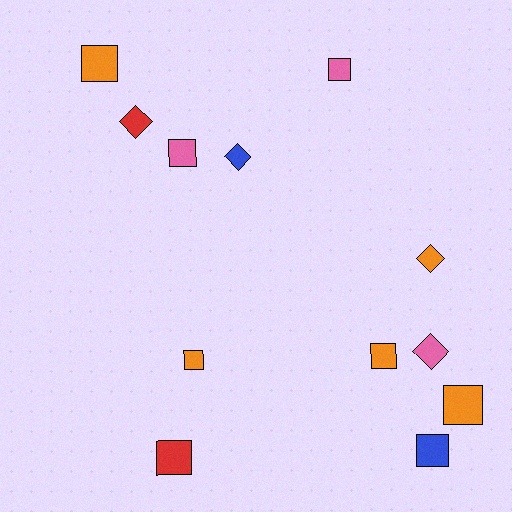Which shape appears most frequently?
Square, with 8 objects.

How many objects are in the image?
There are 12 objects.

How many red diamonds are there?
There is 1 red diamond.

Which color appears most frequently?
Orange, with 5 objects.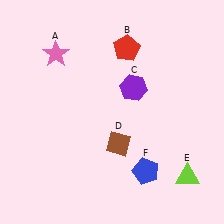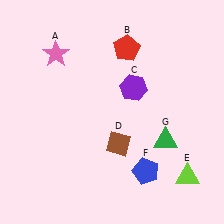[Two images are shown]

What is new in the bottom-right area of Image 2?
A green triangle (G) was added in the bottom-right area of Image 2.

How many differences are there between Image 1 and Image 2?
There is 1 difference between the two images.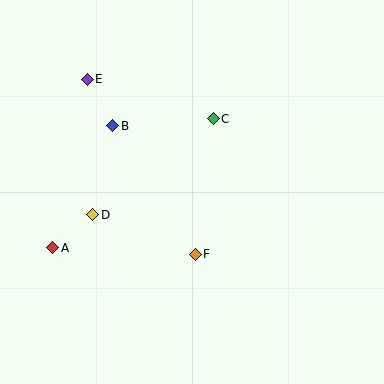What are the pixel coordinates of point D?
Point D is at (93, 215).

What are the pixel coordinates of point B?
Point B is at (113, 126).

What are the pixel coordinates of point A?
Point A is at (53, 248).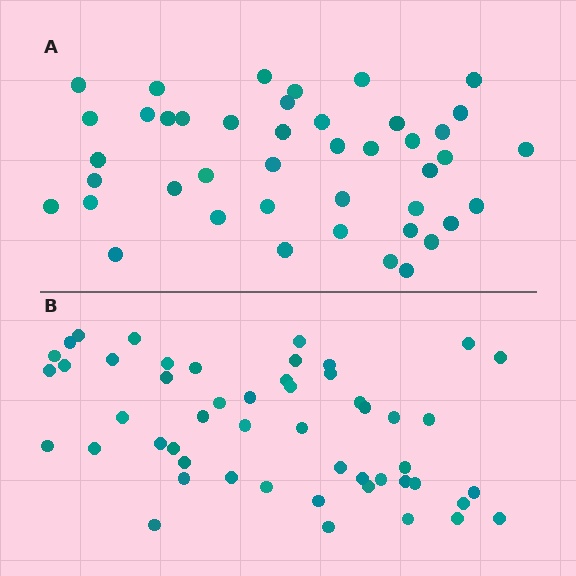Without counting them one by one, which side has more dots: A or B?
Region B (the bottom region) has more dots.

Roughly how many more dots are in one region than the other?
Region B has roughly 8 or so more dots than region A.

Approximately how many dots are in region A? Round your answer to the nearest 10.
About 40 dots. (The exact count is 43, which rounds to 40.)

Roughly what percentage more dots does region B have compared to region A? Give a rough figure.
About 20% more.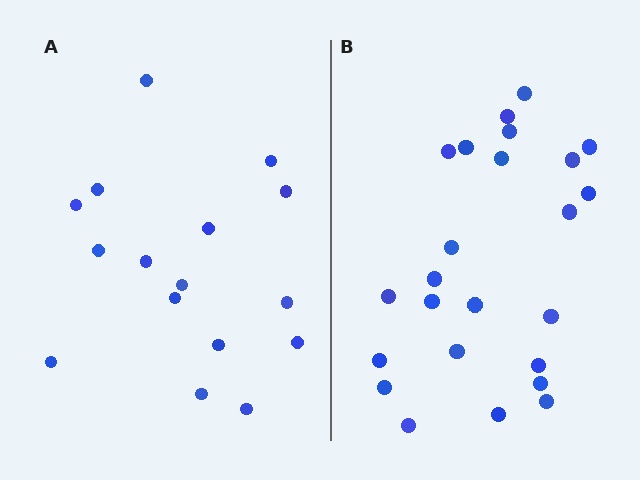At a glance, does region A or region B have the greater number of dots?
Region B (the right region) has more dots.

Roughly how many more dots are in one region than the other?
Region B has roughly 8 or so more dots than region A.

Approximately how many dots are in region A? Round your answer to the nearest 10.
About 20 dots. (The exact count is 16, which rounds to 20.)